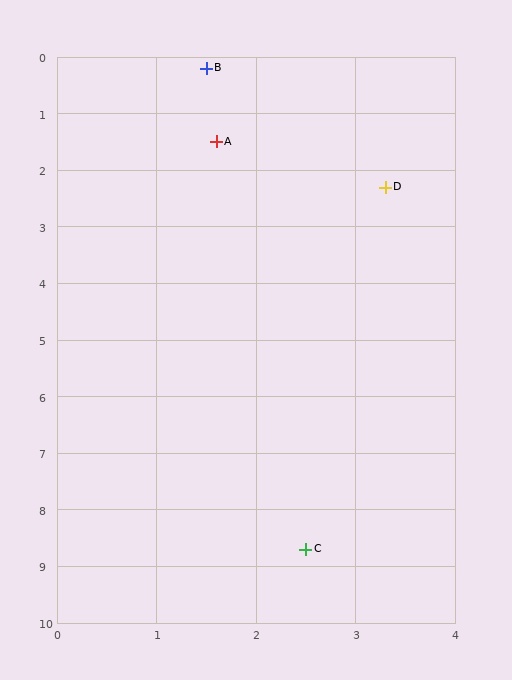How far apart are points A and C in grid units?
Points A and C are about 7.3 grid units apart.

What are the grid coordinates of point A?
Point A is at approximately (1.6, 1.5).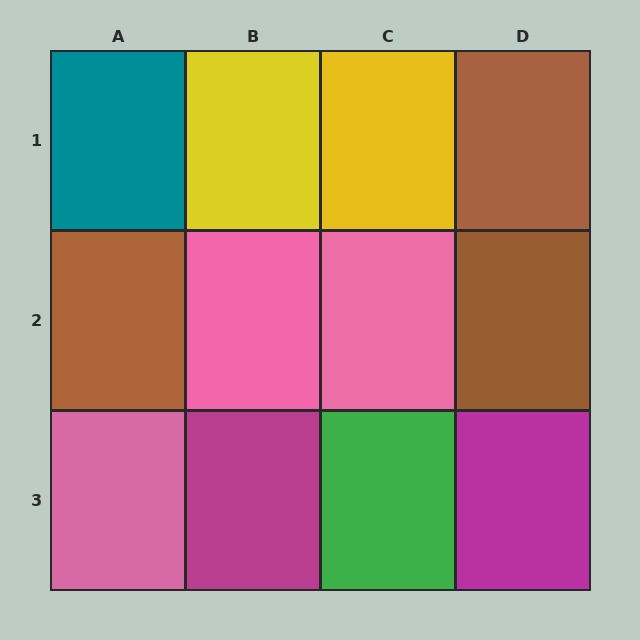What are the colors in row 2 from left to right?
Brown, pink, pink, brown.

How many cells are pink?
3 cells are pink.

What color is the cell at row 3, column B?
Magenta.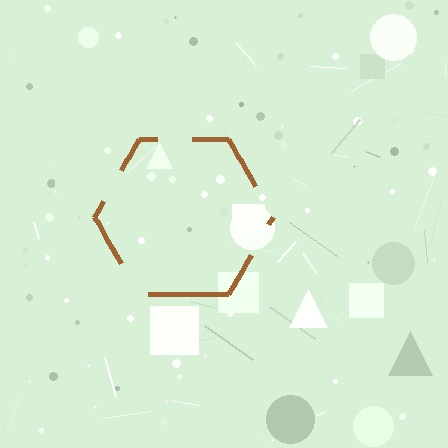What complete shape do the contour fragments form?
The contour fragments form a hexagon.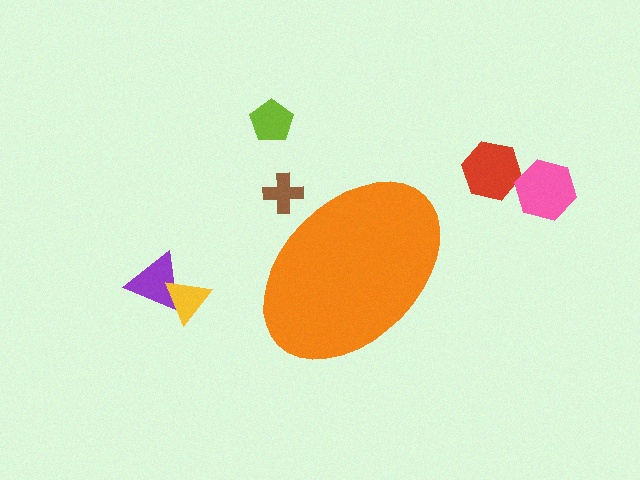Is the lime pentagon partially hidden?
No, the lime pentagon is fully visible.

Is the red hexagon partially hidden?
No, the red hexagon is fully visible.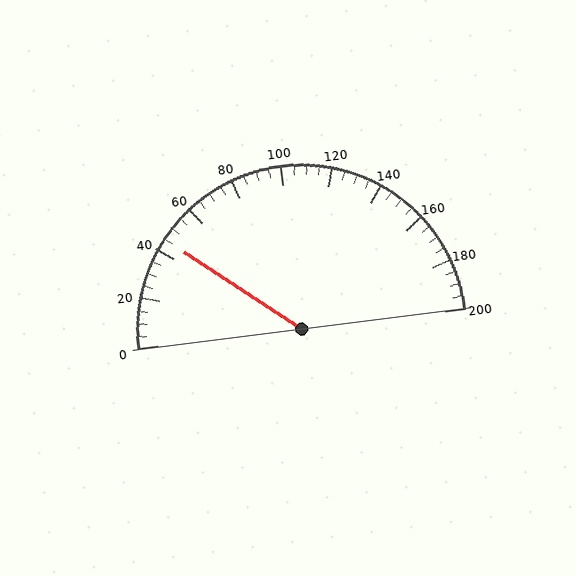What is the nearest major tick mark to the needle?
The nearest major tick mark is 40.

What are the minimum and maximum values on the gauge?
The gauge ranges from 0 to 200.